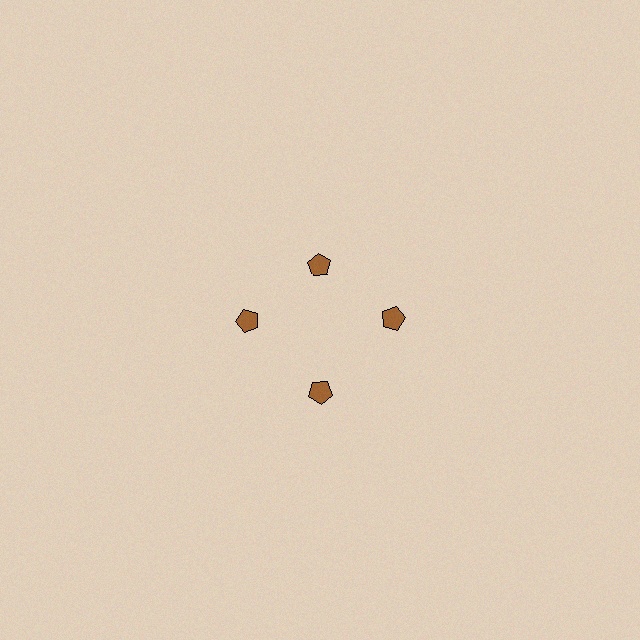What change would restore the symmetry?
The symmetry would be restored by moving it outward, back onto the ring so that all 4 pentagons sit at equal angles and equal distance from the center.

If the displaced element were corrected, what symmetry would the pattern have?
It would have 4-fold rotational symmetry — the pattern would map onto itself every 90 degrees.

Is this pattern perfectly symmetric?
No. The 4 brown pentagons are arranged in a ring, but one element near the 12 o'clock position is pulled inward toward the center, breaking the 4-fold rotational symmetry.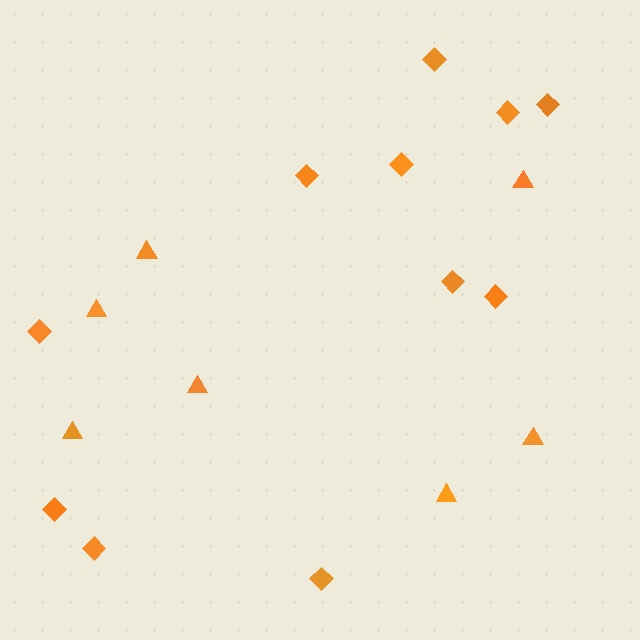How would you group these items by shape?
There are 2 groups: one group of diamonds (11) and one group of triangles (7).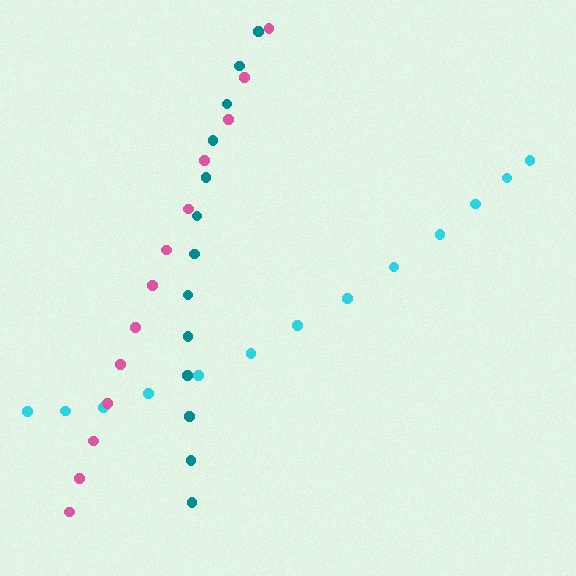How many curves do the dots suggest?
There are 3 distinct paths.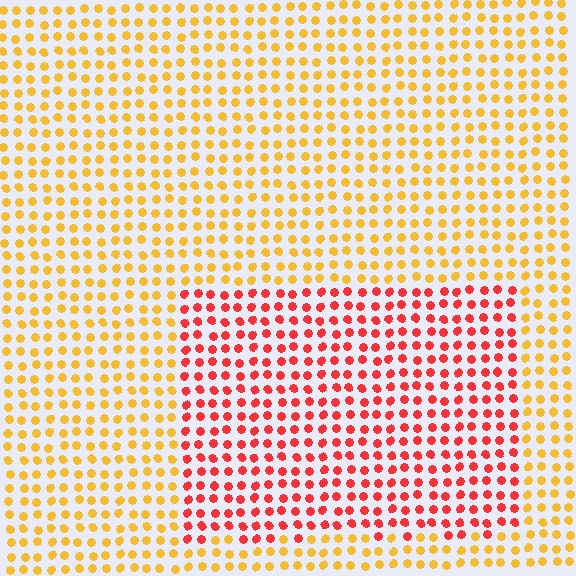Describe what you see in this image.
The image is filled with small yellow elements in a uniform arrangement. A rectangle-shaped region is visible where the elements are tinted to a slightly different hue, forming a subtle color boundary.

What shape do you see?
I see a rectangle.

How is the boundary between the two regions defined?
The boundary is defined purely by a slight shift in hue (about 46 degrees). Spacing, size, and orientation are identical on both sides.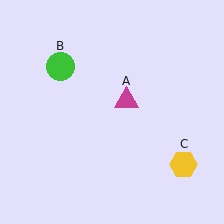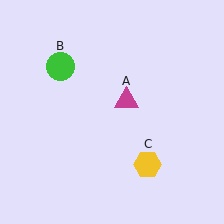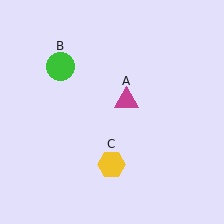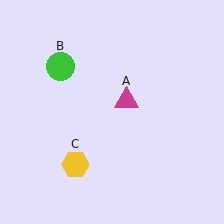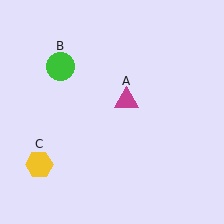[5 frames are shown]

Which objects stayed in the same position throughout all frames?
Magenta triangle (object A) and green circle (object B) remained stationary.